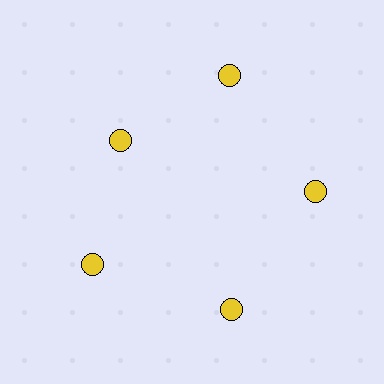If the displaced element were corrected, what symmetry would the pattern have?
It would have 5-fold rotational symmetry — the pattern would map onto itself every 72 degrees.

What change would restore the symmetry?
The symmetry would be restored by moving it outward, back onto the ring so that all 5 circles sit at equal angles and equal distance from the center.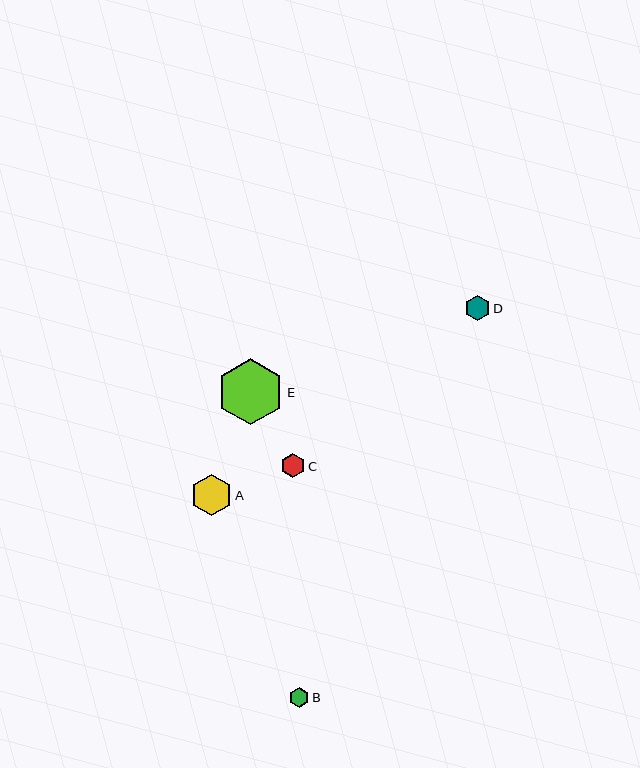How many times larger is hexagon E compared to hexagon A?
Hexagon E is approximately 1.6 times the size of hexagon A.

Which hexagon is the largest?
Hexagon E is the largest with a size of approximately 67 pixels.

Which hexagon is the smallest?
Hexagon B is the smallest with a size of approximately 20 pixels.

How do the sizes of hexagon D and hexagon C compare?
Hexagon D and hexagon C are approximately the same size.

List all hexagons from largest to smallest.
From largest to smallest: E, A, D, C, B.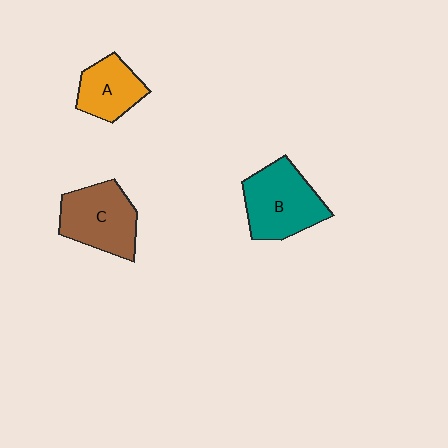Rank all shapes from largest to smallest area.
From largest to smallest: B (teal), C (brown), A (orange).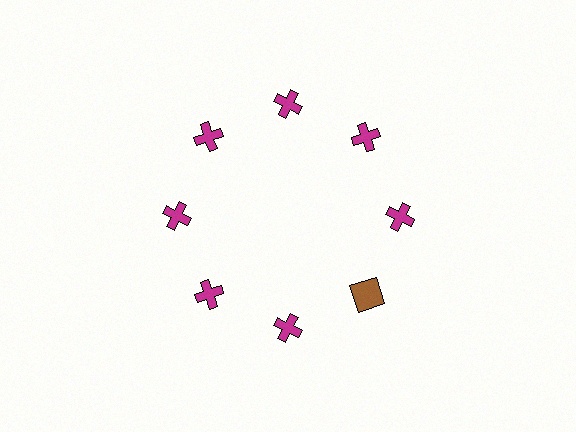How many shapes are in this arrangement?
There are 8 shapes arranged in a ring pattern.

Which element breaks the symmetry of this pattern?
The brown square at roughly the 4 o'clock position breaks the symmetry. All other shapes are magenta crosses.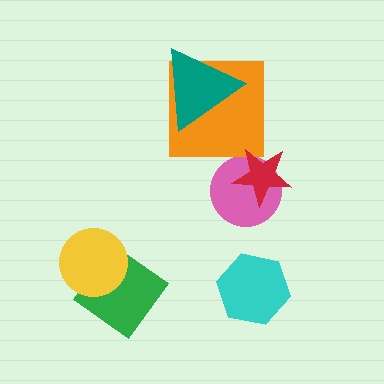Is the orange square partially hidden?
Yes, it is partially covered by another shape.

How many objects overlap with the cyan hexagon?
0 objects overlap with the cyan hexagon.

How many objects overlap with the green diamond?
1 object overlaps with the green diamond.